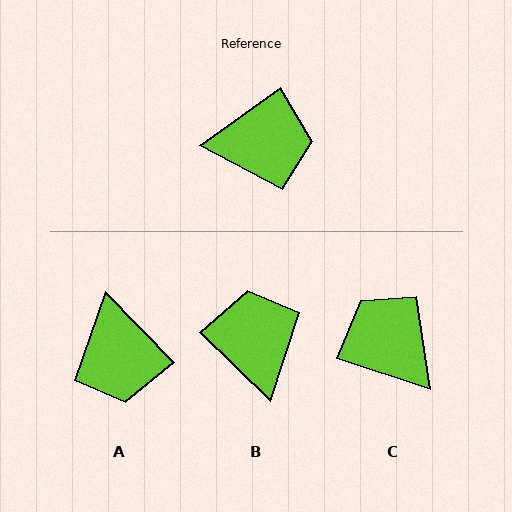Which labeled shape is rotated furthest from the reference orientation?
C, about 126 degrees away.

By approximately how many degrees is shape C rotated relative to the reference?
Approximately 126 degrees counter-clockwise.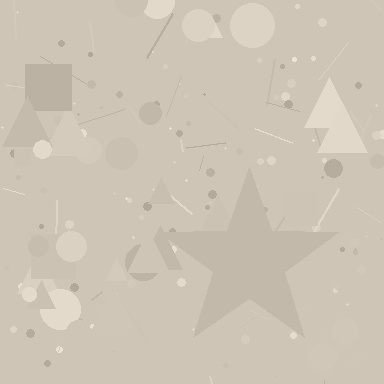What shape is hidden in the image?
A star is hidden in the image.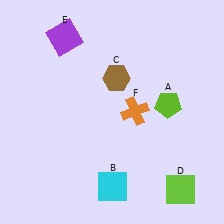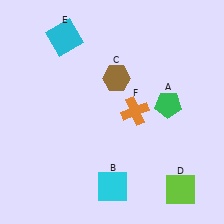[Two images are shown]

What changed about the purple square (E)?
In Image 1, E is purple. In Image 2, it changed to cyan.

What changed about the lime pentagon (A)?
In Image 1, A is lime. In Image 2, it changed to green.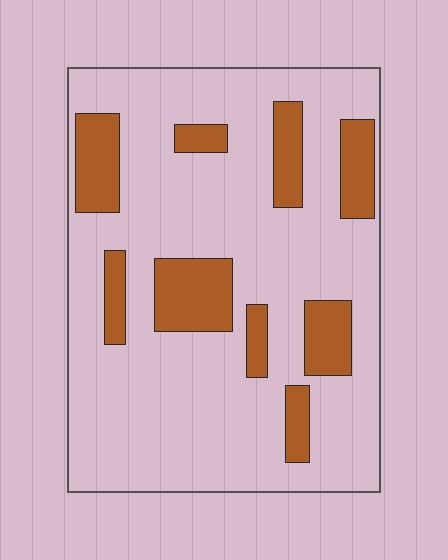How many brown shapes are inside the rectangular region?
9.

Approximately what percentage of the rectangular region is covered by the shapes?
Approximately 20%.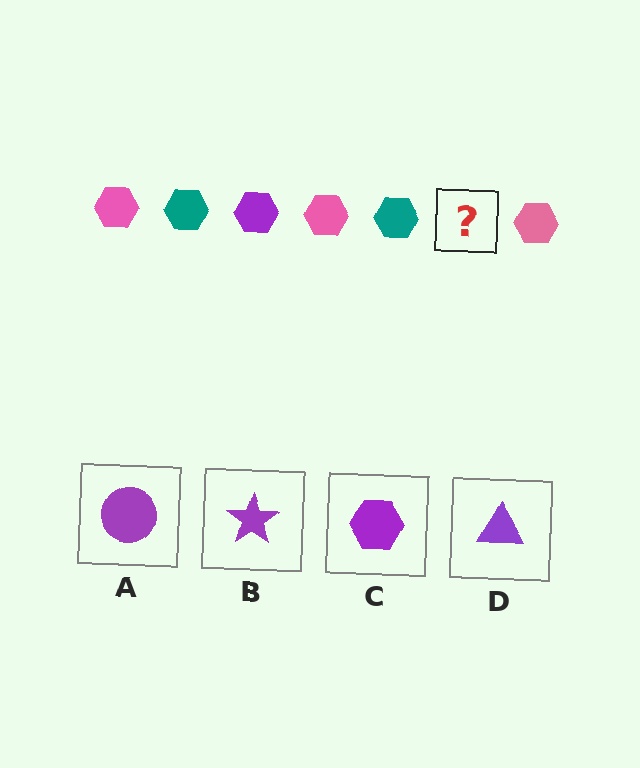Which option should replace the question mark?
Option C.